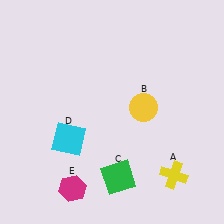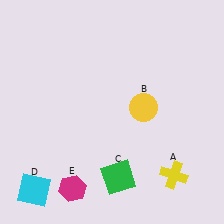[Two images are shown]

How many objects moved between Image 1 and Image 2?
1 object moved between the two images.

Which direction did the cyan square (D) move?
The cyan square (D) moved down.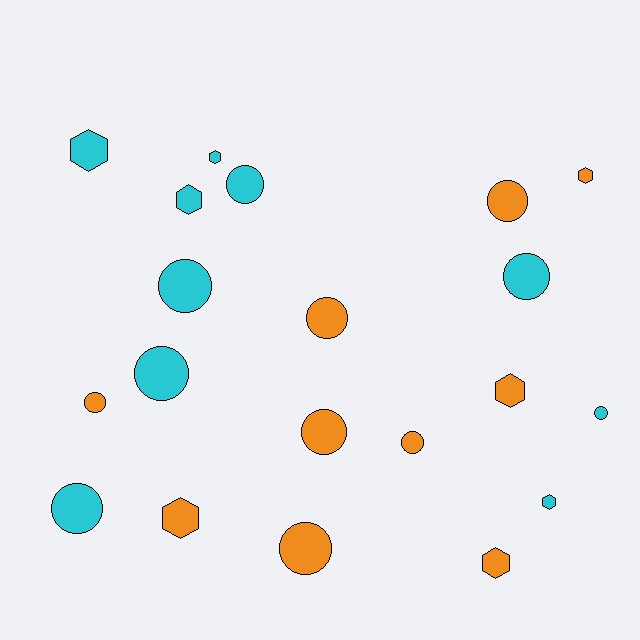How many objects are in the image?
There are 20 objects.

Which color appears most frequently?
Orange, with 10 objects.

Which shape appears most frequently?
Circle, with 12 objects.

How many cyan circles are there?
There are 6 cyan circles.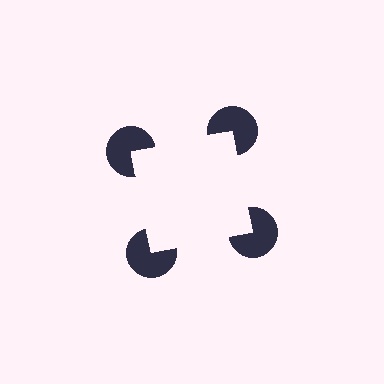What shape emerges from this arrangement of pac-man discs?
An illusory square — its edges are inferred from the aligned wedge cuts in the pac-man discs, not physically drawn.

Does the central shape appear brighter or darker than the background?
It typically appears slightly brighter than the background, even though no actual brightness change is drawn.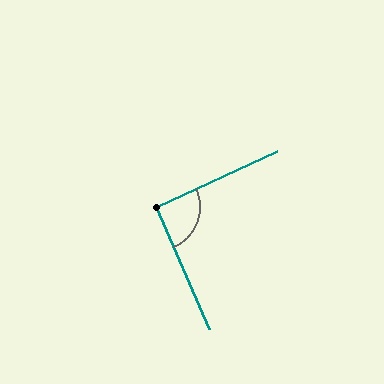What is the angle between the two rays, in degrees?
Approximately 91 degrees.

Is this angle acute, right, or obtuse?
It is approximately a right angle.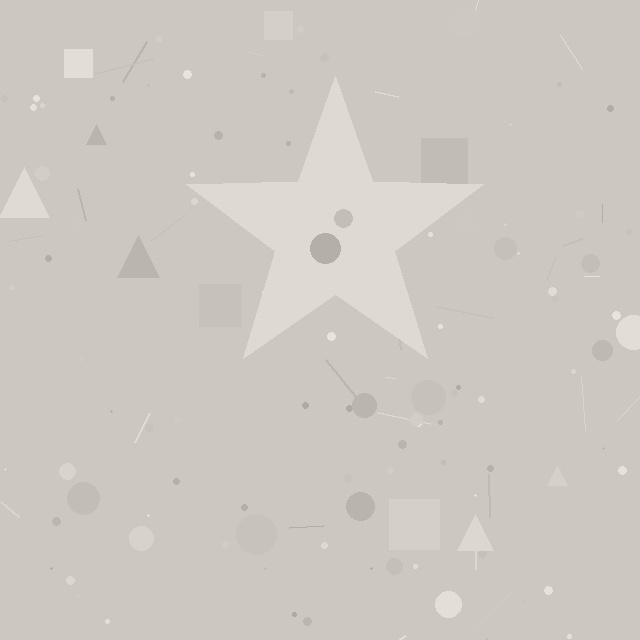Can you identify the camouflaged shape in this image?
The camouflaged shape is a star.